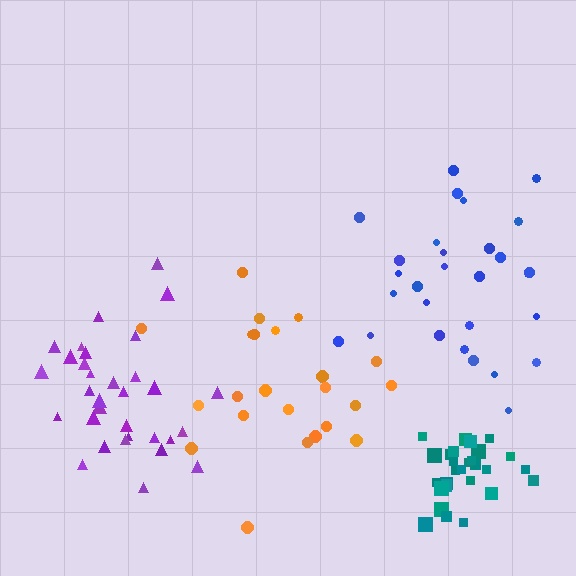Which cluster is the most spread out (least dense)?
Orange.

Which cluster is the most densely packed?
Teal.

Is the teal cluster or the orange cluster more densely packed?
Teal.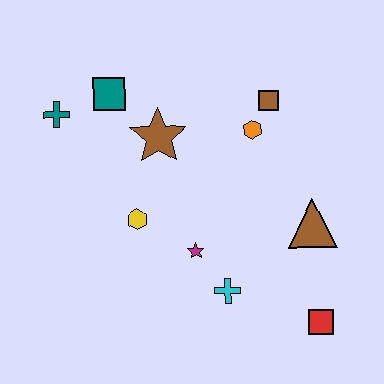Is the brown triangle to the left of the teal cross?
No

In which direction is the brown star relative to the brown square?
The brown star is to the left of the brown square.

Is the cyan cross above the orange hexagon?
No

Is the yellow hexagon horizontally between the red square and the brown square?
No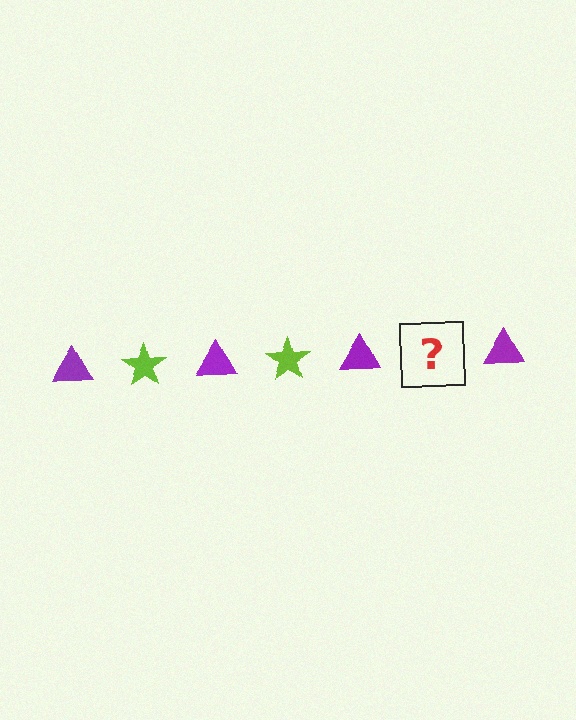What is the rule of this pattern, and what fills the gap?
The rule is that the pattern alternates between purple triangle and lime star. The gap should be filled with a lime star.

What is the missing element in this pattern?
The missing element is a lime star.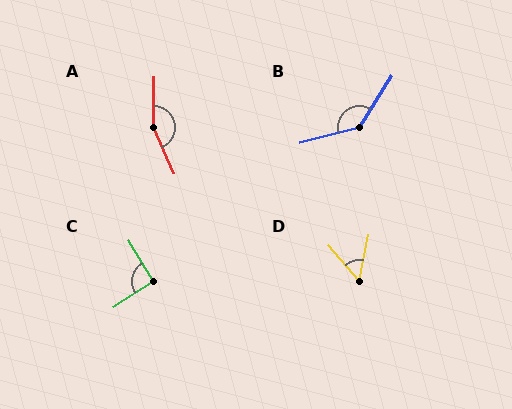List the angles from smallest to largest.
D (52°), C (91°), B (137°), A (155°).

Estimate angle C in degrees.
Approximately 91 degrees.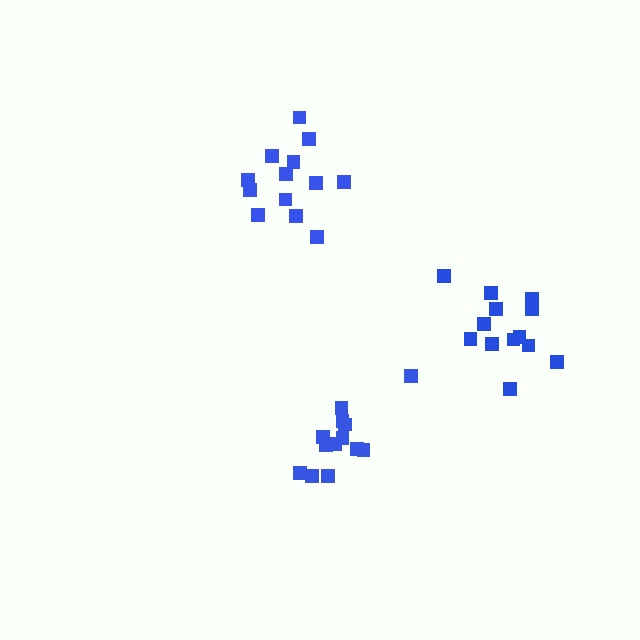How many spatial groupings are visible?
There are 3 spatial groupings.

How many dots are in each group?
Group 1: 13 dots, Group 2: 13 dots, Group 3: 13 dots (39 total).